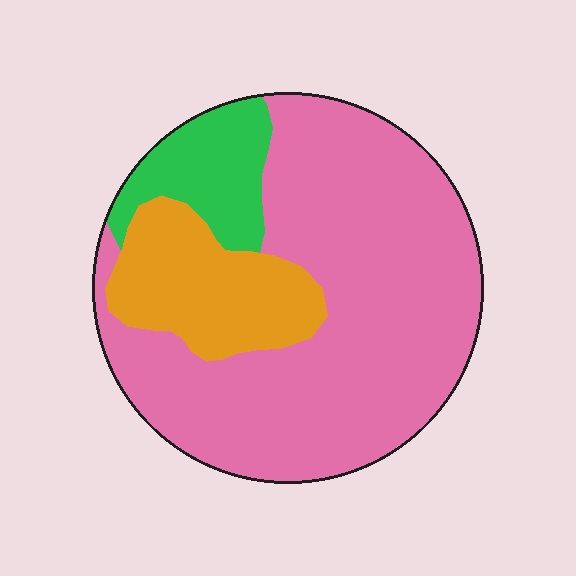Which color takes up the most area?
Pink, at roughly 70%.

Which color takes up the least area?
Green, at roughly 10%.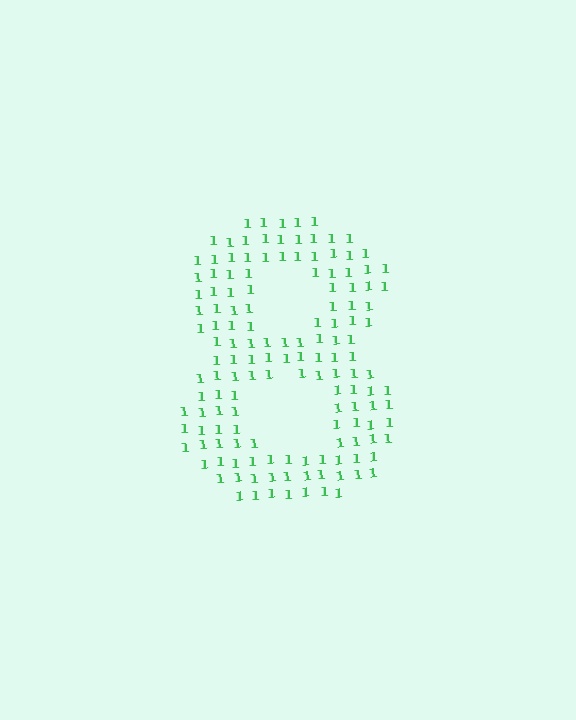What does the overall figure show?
The overall figure shows the digit 8.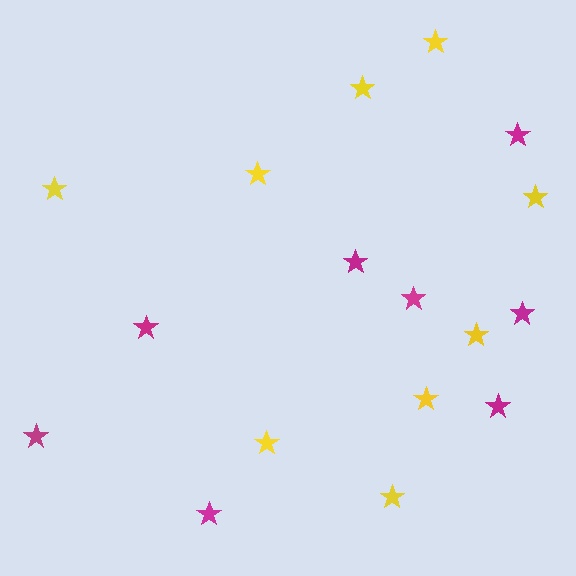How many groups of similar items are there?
There are 2 groups: one group of yellow stars (9) and one group of magenta stars (8).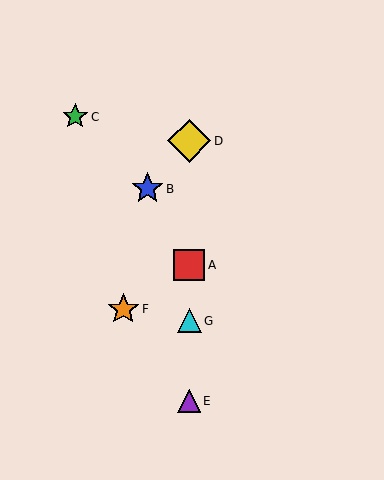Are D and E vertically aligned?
Yes, both are at x≈189.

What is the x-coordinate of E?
Object E is at x≈189.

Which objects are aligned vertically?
Objects A, D, E, G are aligned vertically.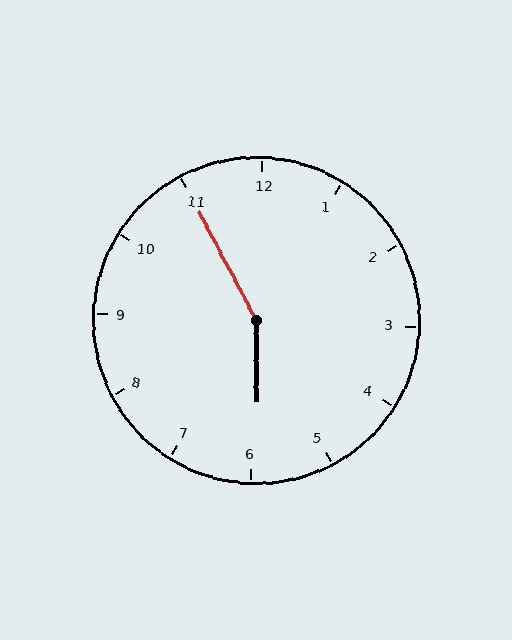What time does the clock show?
5:55.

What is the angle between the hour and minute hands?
Approximately 152 degrees.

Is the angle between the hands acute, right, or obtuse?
It is obtuse.